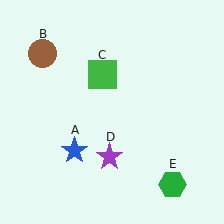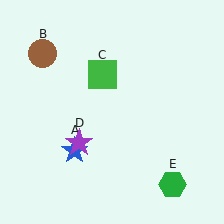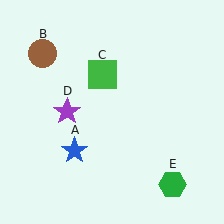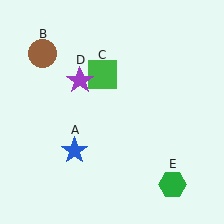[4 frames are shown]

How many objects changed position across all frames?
1 object changed position: purple star (object D).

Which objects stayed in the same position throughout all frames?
Blue star (object A) and brown circle (object B) and green square (object C) and green hexagon (object E) remained stationary.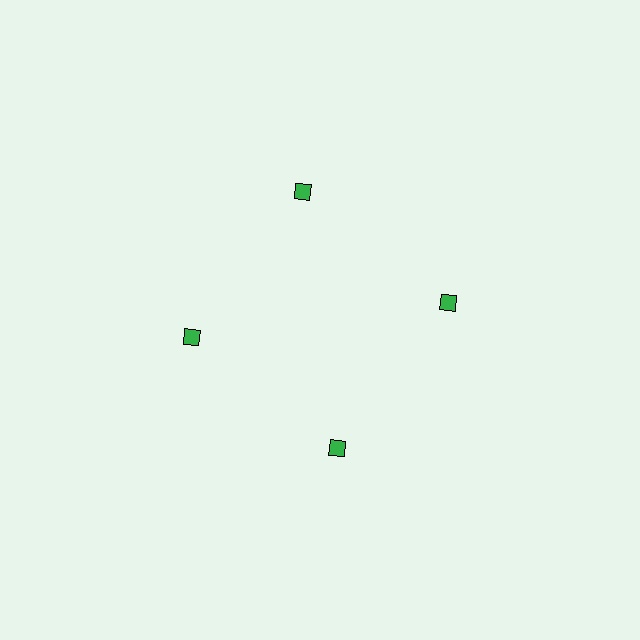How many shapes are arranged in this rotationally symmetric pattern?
There are 4 shapes, arranged in 4 groups of 1.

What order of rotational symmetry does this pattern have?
This pattern has 4-fold rotational symmetry.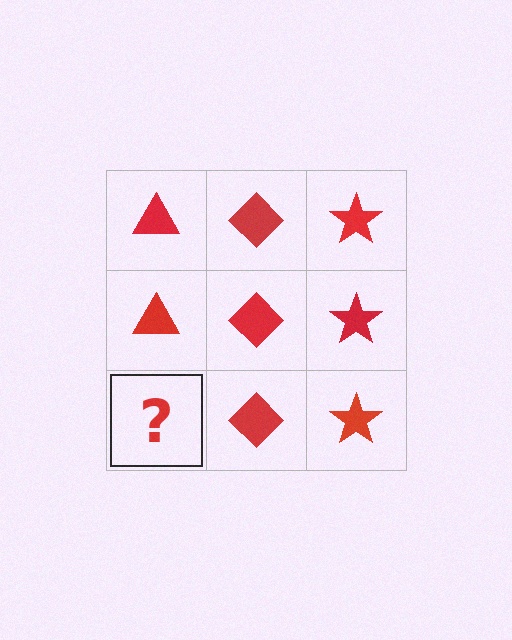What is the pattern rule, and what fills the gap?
The rule is that each column has a consistent shape. The gap should be filled with a red triangle.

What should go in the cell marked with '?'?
The missing cell should contain a red triangle.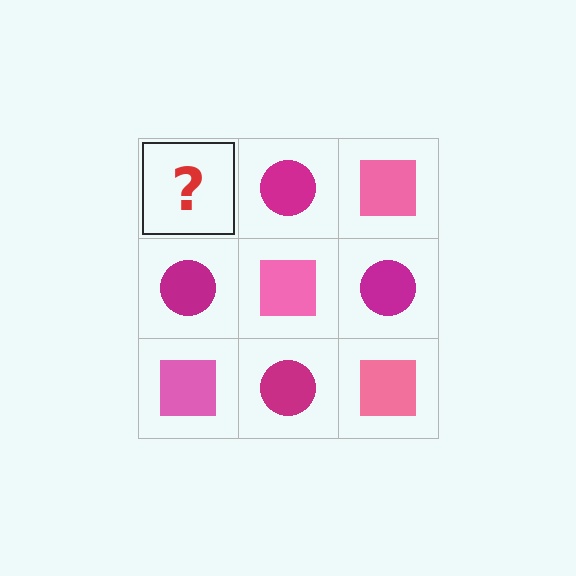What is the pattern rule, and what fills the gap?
The rule is that it alternates pink square and magenta circle in a checkerboard pattern. The gap should be filled with a pink square.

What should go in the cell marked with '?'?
The missing cell should contain a pink square.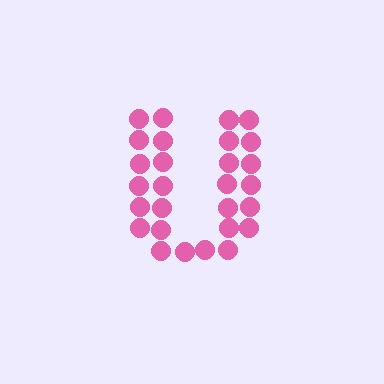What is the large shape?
The large shape is the letter U.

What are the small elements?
The small elements are circles.